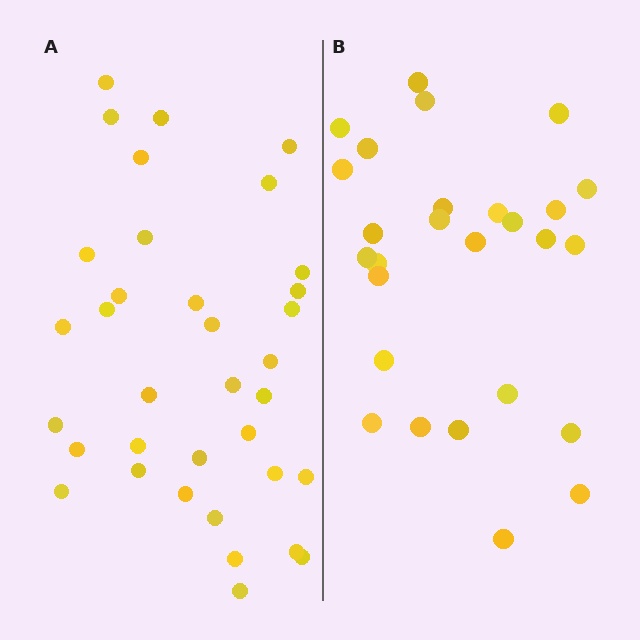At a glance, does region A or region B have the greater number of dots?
Region A (the left region) has more dots.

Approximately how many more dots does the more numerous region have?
Region A has roughly 8 or so more dots than region B.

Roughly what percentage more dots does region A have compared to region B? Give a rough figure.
About 30% more.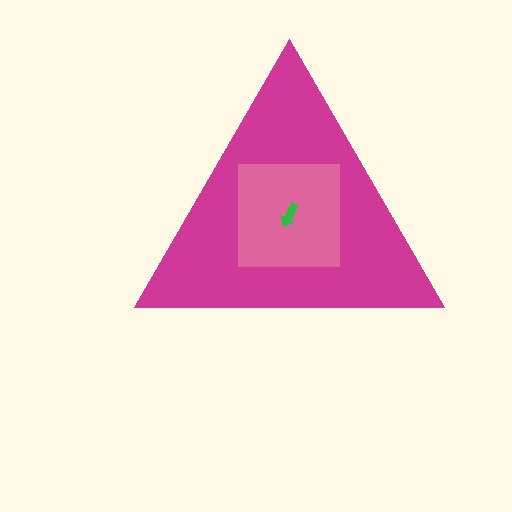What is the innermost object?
The green arrow.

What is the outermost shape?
The magenta triangle.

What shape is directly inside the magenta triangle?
The pink square.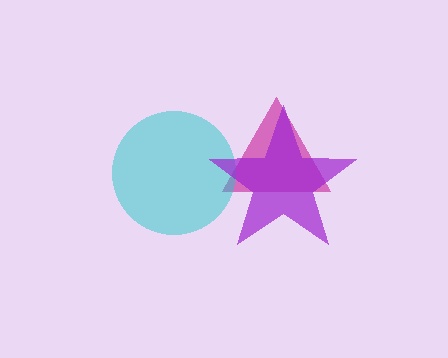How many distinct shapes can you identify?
There are 3 distinct shapes: a magenta triangle, a cyan circle, a purple star.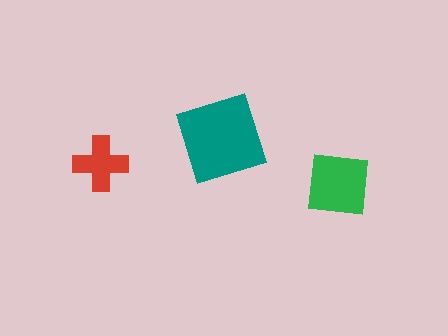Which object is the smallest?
The red cross.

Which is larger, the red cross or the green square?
The green square.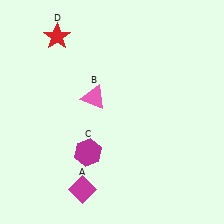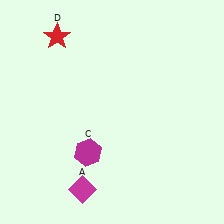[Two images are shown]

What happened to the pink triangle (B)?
The pink triangle (B) was removed in Image 2. It was in the top-left area of Image 1.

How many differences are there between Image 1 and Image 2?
There is 1 difference between the two images.